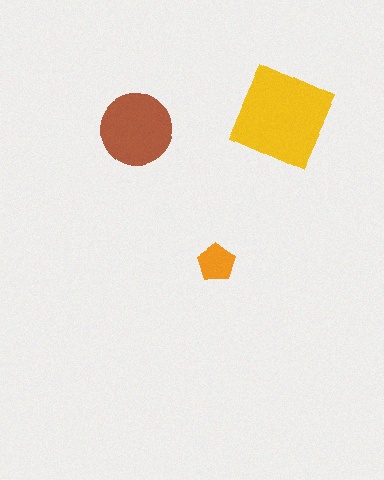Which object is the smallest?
The orange pentagon.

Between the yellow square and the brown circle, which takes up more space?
The yellow square.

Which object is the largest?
The yellow square.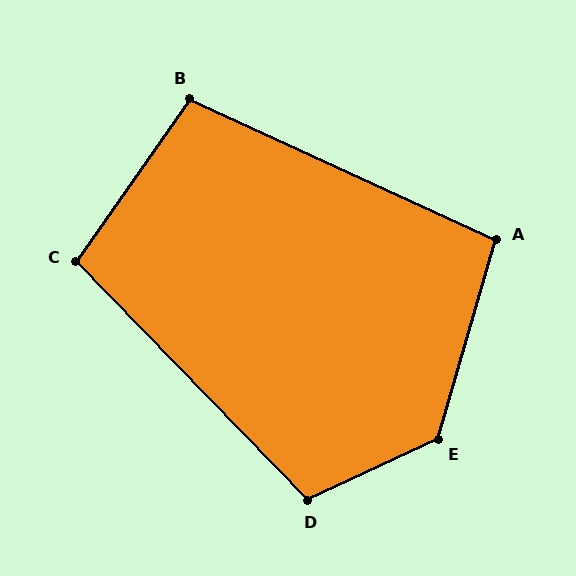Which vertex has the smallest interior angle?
A, at approximately 99 degrees.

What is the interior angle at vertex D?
Approximately 109 degrees (obtuse).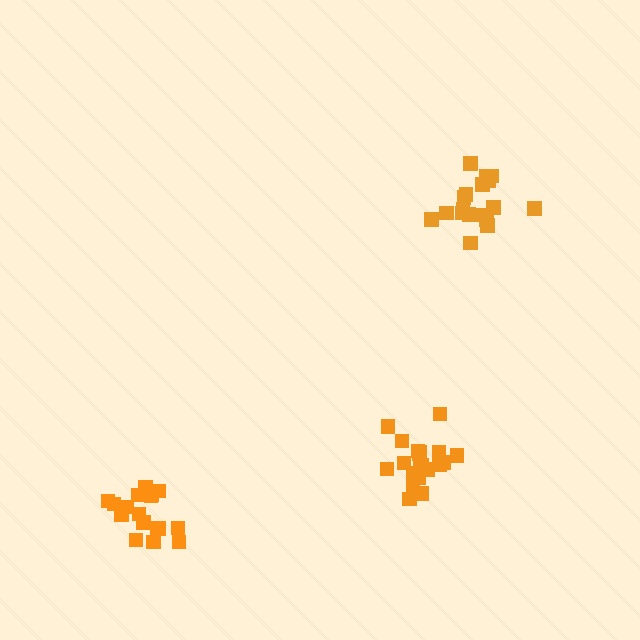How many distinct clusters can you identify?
There are 3 distinct clusters.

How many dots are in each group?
Group 1: 20 dots, Group 2: 17 dots, Group 3: 20 dots (57 total).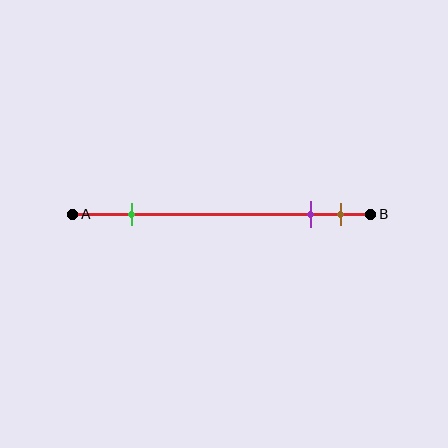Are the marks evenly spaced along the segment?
No, the marks are not evenly spaced.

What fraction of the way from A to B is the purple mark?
The purple mark is approximately 80% (0.8) of the way from A to B.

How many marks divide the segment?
There are 3 marks dividing the segment.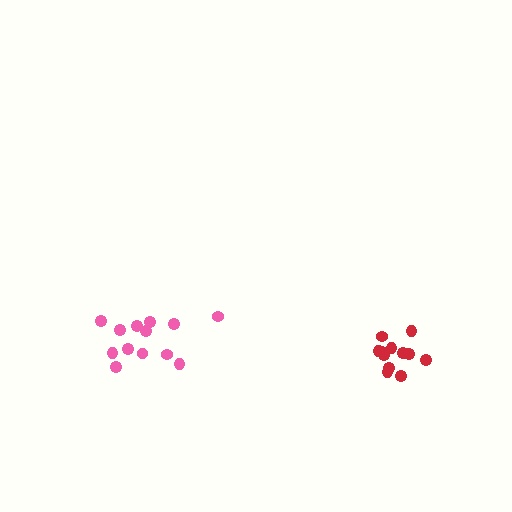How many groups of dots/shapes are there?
There are 2 groups.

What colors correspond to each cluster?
The clusters are colored: pink, red.